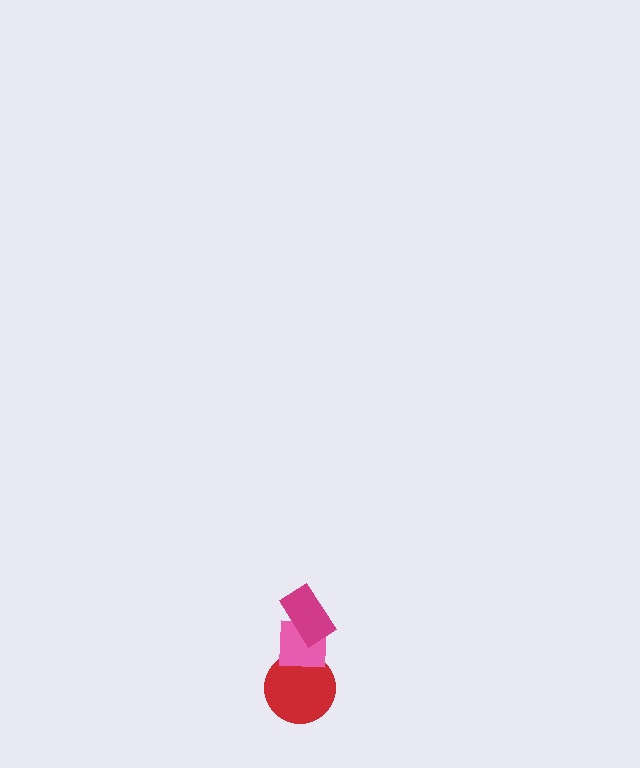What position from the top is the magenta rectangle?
The magenta rectangle is 1st from the top.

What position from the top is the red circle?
The red circle is 3rd from the top.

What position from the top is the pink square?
The pink square is 2nd from the top.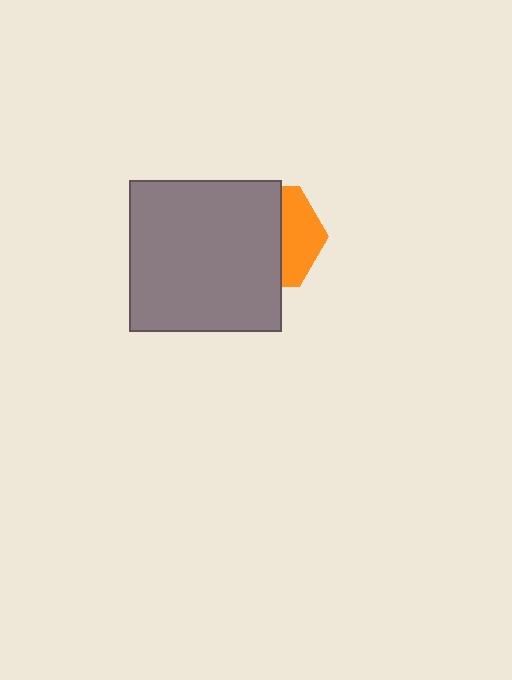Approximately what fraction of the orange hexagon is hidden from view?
Roughly 62% of the orange hexagon is hidden behind the gray square.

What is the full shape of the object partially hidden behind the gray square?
The partially hidden object is an orange hexagon.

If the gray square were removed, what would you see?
You would see the complete orange hexagon.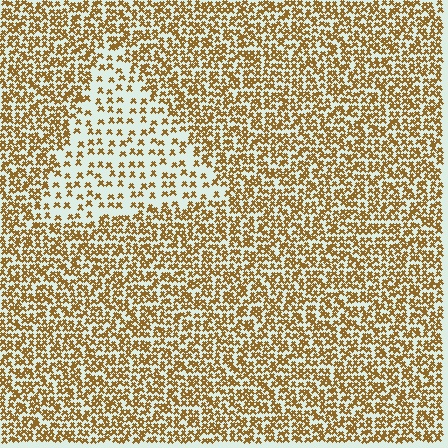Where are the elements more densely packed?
The elements are more densely packed outside the triangle boundary.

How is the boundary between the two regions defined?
The boundary is defined by a change in element density (approximately 2.3x ratio). All elements are the same color, size, and shape.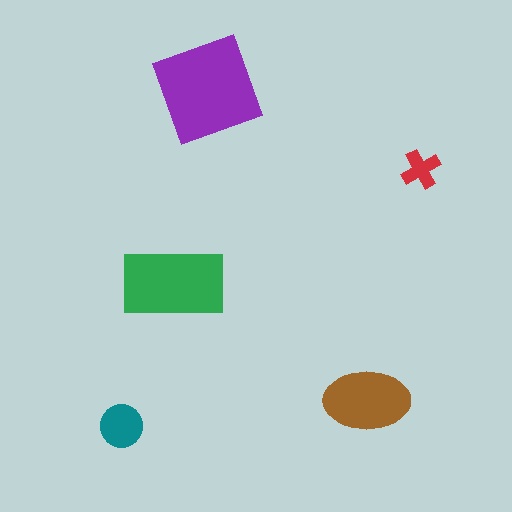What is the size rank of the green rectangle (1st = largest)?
2nd.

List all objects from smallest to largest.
The red cross, the teal circle, the brown ellipse, the green rectangle, the purple diamond.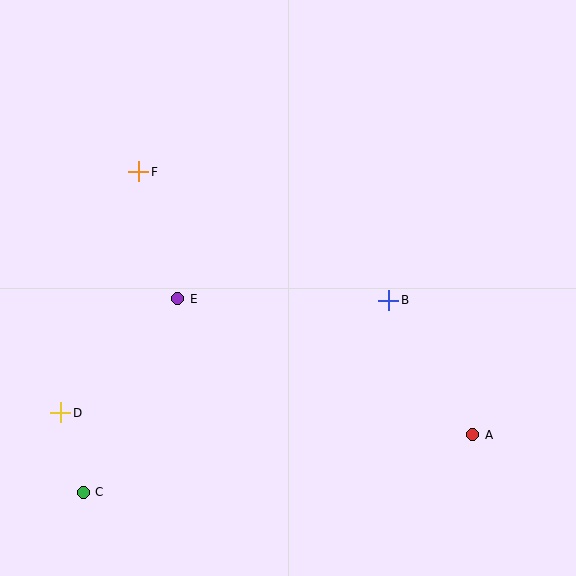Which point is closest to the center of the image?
Point B at (389, 300) is closest to the center.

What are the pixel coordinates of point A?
Point A is at (473, 435).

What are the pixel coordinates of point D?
Point D is at (61, 413).